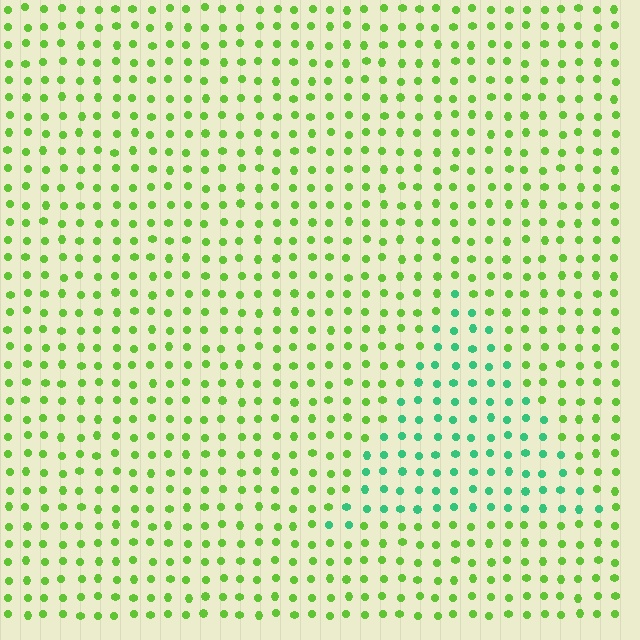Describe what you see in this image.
The image is filled with small lime elements in a uniform arrangement. A triangle-shaped region is visible where the elements are tinted to a slightly different hue, forming a subtle color boundary.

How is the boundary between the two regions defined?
The boundary is defined purely by a slight shift in hue (about 48 degrees). Spacing, size, and orientation are identical on both sides.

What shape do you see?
I see a triangle.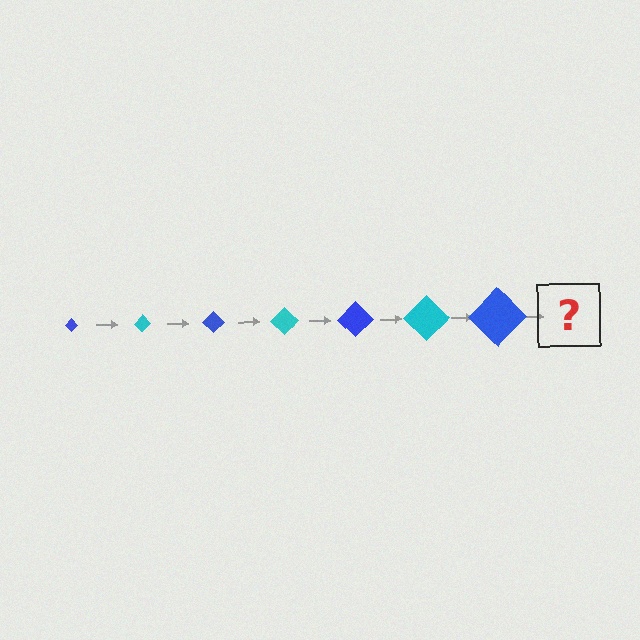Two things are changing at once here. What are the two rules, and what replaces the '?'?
The two rules are that the diamond grows larger each step and the color cycles through blue and cyan. The '?' should be a cyan diamond, larger than the previous one.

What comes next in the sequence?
The next element should be a cyan diamond, larger than the previous one.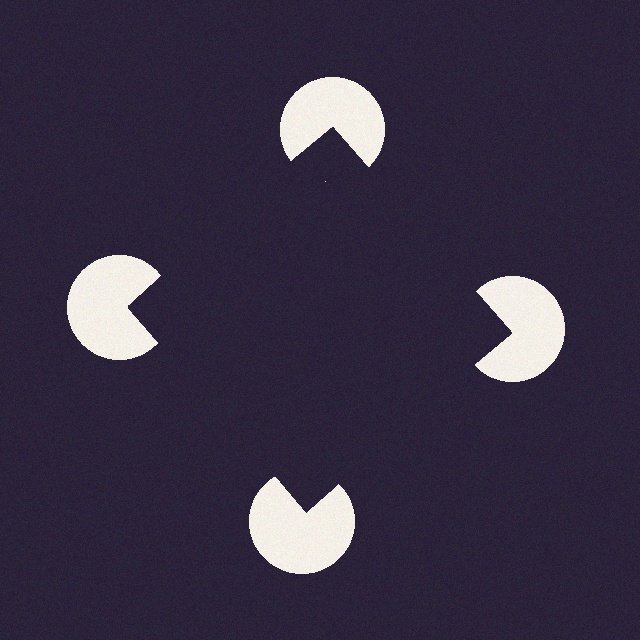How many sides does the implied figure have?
4 sides.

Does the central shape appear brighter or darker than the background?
It typically appears slightly darker than the background, even though no actual brightness change is drawn.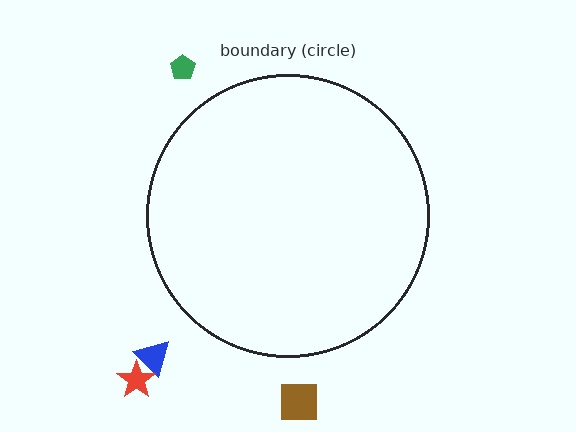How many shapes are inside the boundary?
0 inside, 4 outside.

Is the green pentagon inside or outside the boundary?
Outside.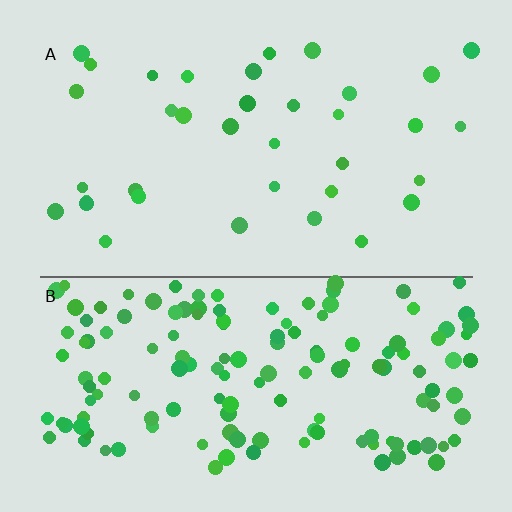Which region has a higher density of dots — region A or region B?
B (the bottom).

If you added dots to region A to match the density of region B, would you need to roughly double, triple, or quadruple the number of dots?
Approximately quadruple.